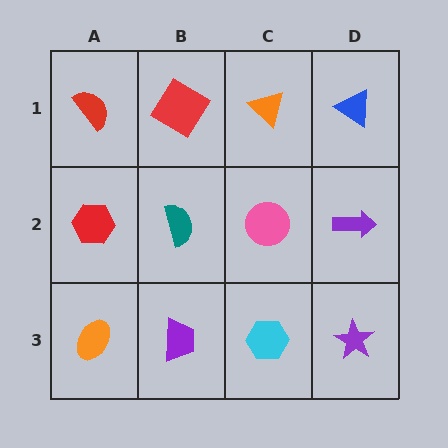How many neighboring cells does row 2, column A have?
3.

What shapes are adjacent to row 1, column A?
A red hexagon (row 2, column A), a red diamond (row 1, column B).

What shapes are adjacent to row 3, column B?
A teal semicircle (row 2, column B), an orange ellipse (row 3, column A), a cyan hexagon (row 3, column C).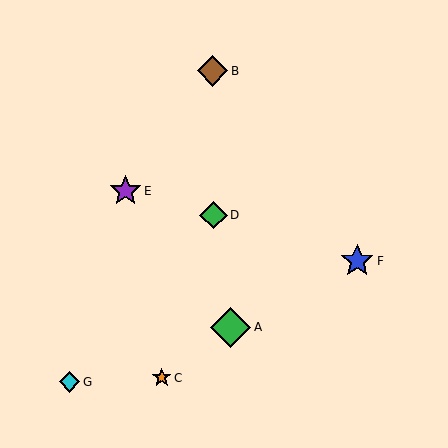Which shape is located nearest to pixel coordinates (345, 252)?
The blue star (labeled F) at (357, 261) is nearest to that location.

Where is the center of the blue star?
The center of the blue star is at (357, 261).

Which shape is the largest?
The green diamond (labeled A) is the largest.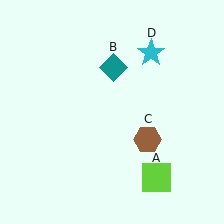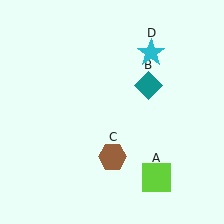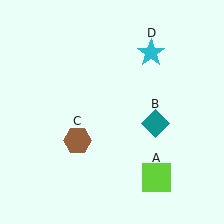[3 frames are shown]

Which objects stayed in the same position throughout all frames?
Lime square (object A) and cyan star (object D) remained stationary.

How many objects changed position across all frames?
2 objects changed position: teal diamond (object B), brown hexagon (object C).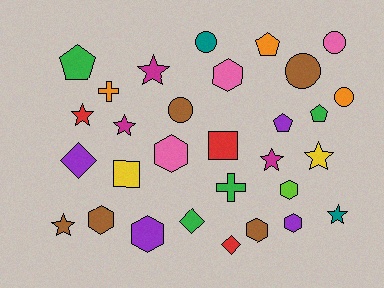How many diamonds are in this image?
There are 3 diamonds.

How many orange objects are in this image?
There are 3 orange objects.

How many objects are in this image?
There are 30 objects.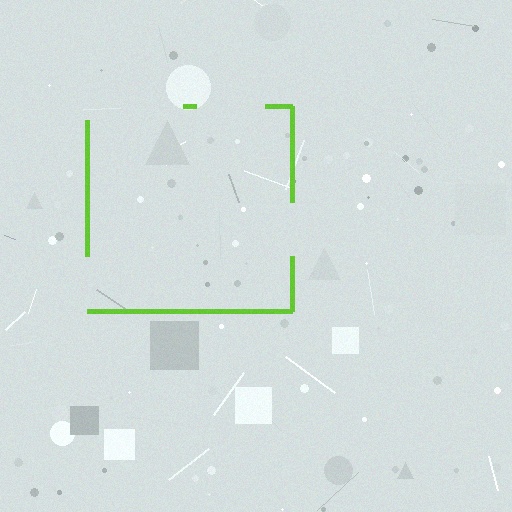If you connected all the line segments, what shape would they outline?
They would outline a square.